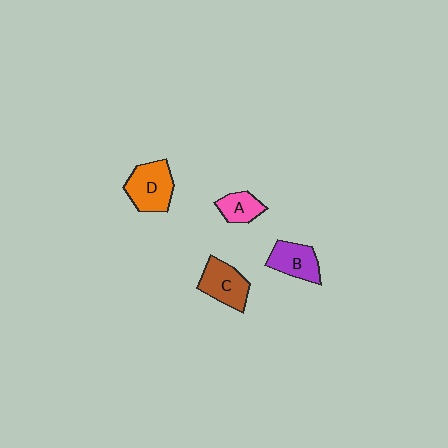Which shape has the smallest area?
Shape A (pink).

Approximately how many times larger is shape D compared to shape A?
Approximately 1.7 times.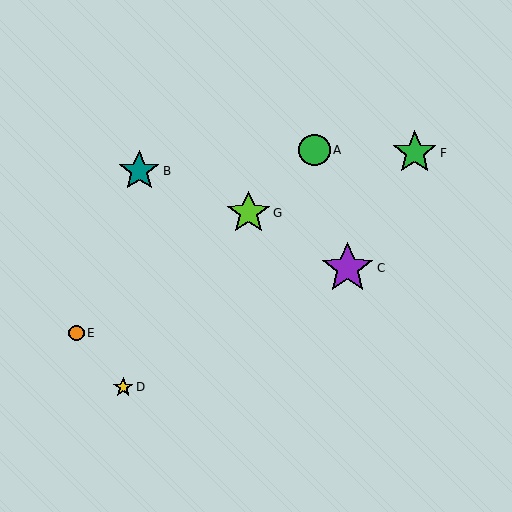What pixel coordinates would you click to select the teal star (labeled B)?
Click at (139, 171) to select the teal star B.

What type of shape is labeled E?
Shape E is an orange circle.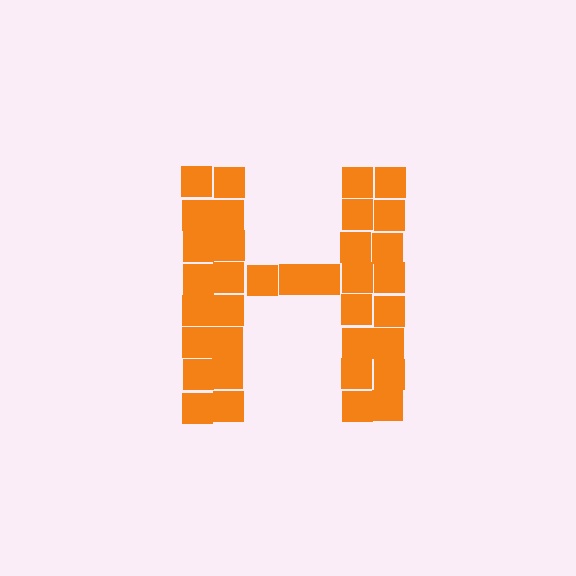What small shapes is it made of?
It is made of small squares.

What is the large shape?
The large shape is the letter H.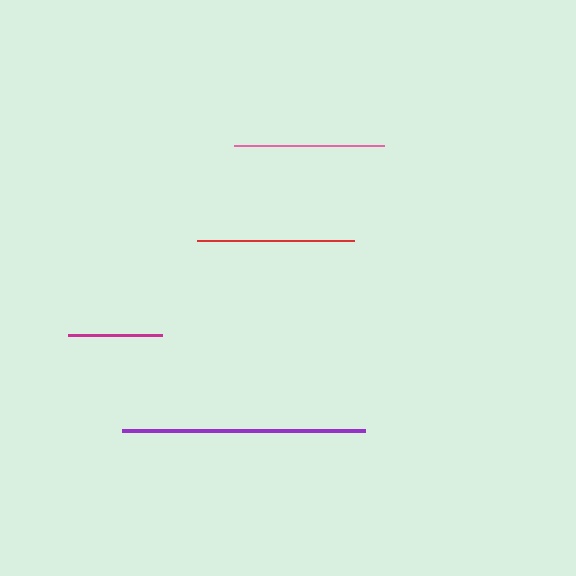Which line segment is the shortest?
The magenta line is the shortest at approximately 94 pixels.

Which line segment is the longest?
The purple line is the longest at approximately 242 pixels.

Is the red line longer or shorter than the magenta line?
The red line is longer than the magenta line.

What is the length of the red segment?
The red segment is approximately 157 pixels long.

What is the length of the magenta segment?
The magenta segment is approximately 94 pixels long.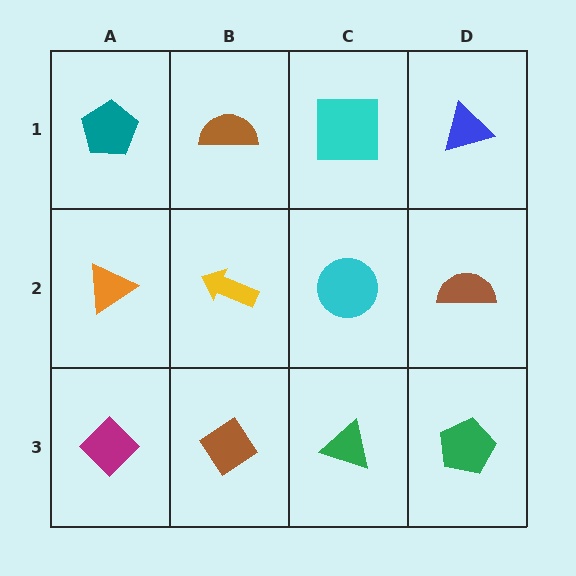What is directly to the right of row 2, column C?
A brown semicircle.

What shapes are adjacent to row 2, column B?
A brown semicircle (row 1, column B), a brown diamond (row 3, column B), an orange triangle (row 2, column A), a cyan circle (row 2, column C).